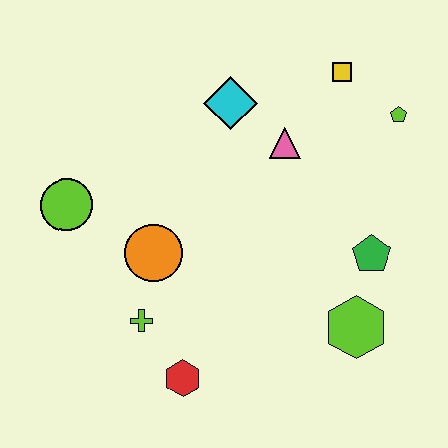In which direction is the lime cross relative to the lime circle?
The lime cross is below the lime circle.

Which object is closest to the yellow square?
The lime pentagon is closest to the yellow square.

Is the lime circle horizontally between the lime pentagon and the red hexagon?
No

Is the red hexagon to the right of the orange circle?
Yes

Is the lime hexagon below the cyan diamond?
Yes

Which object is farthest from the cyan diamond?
The red hexagon is farthest from the cyan diamond.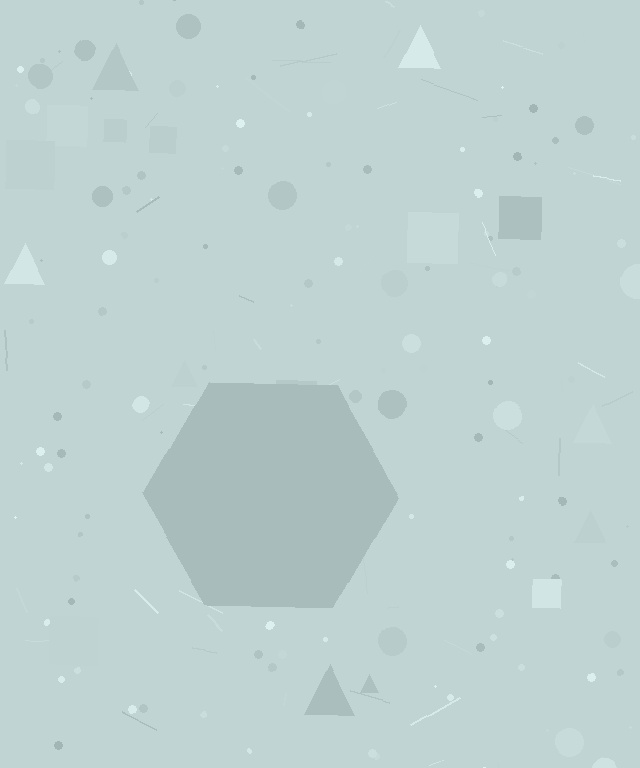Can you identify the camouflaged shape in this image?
The camouflaged shape is a hexagon.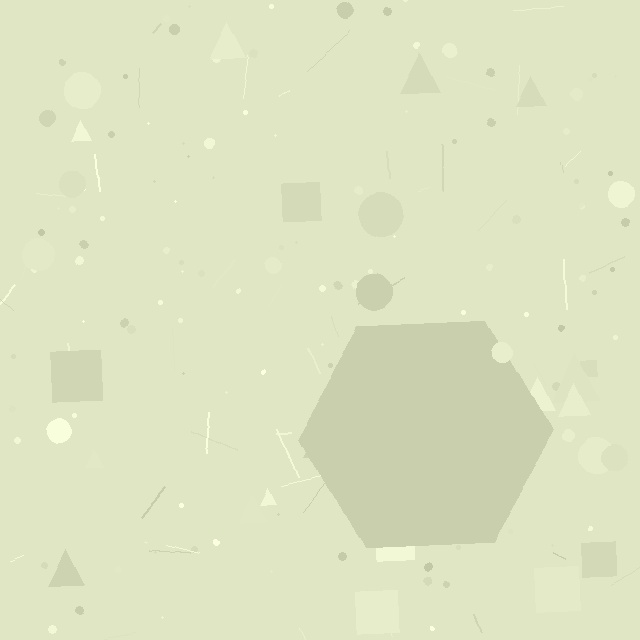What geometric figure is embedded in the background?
A hexagon is embedded in the background.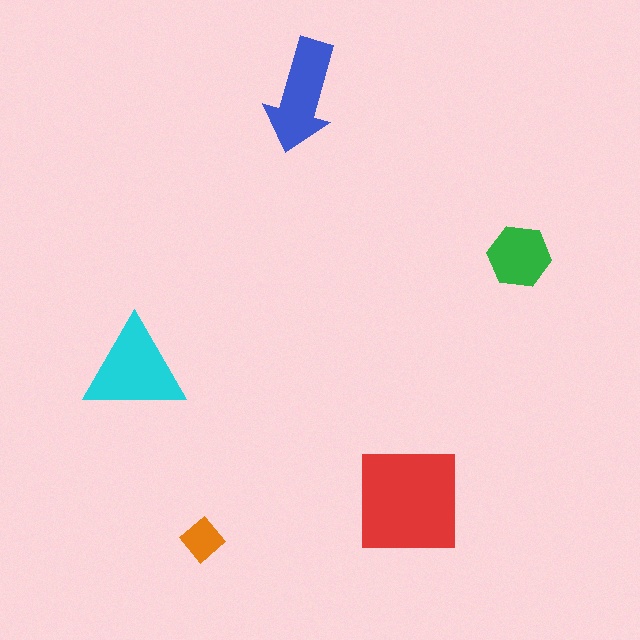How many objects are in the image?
There are 5 objects in the image.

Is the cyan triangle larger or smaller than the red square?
Smaller.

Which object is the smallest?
The orange diamond.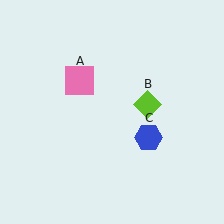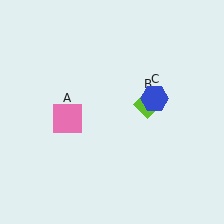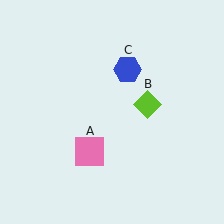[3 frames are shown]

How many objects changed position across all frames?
2 objects changed position: pink square (object A), blue hexagon (object C).